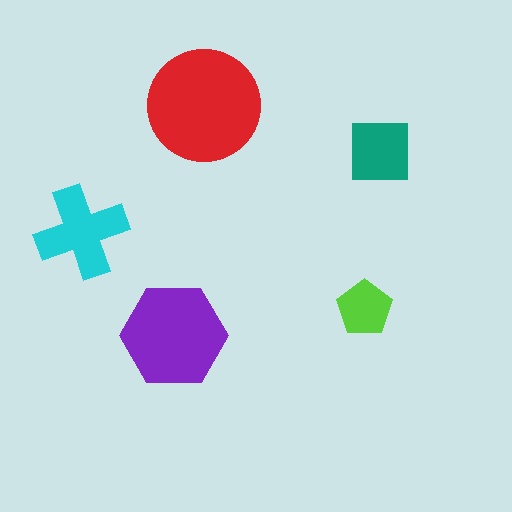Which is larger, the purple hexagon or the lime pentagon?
The purple hexagon.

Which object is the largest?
The red circle.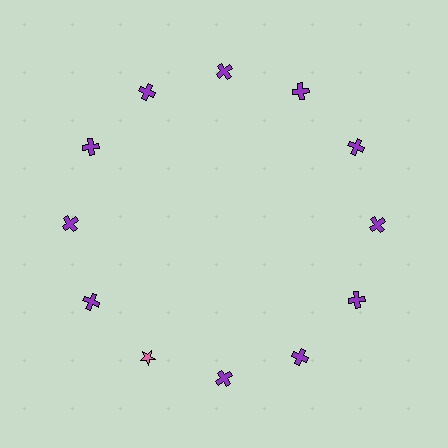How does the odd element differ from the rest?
It differs in both color (pink instead of purple) and shape (star instead of cross).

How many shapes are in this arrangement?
There are 12 shapes arranged in a ring pattern.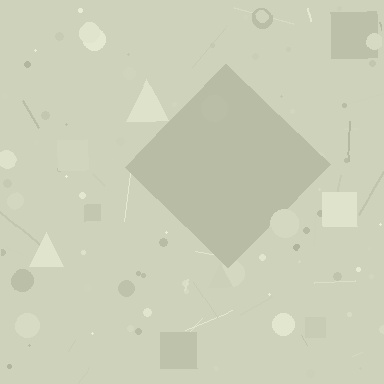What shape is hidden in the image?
A diamond is hidden in the image.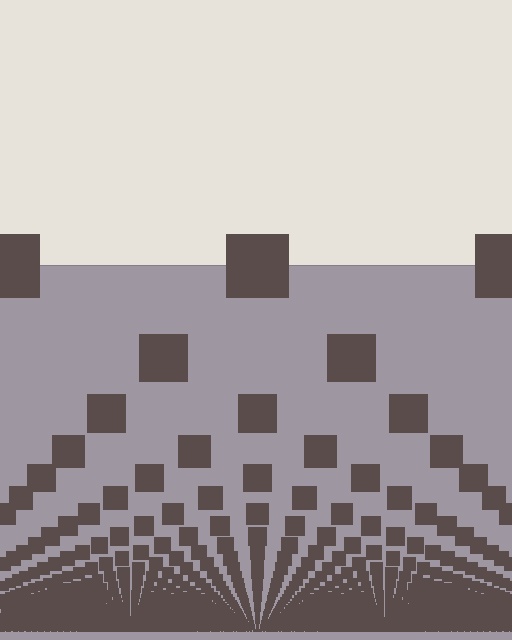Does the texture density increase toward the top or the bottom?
Density increases toward the bottom.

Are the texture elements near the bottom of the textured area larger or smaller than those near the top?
Smaller. The gradient is inverted — elements near the bottom are smaller and denser.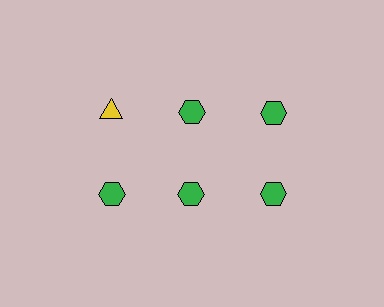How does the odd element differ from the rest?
It differs in both color (yellow instead of green) and shape (triangle instead of hexagon).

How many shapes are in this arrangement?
There are 6 shapes arranged in a grid pattern.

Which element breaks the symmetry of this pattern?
The yellow triangle in the top row, leftmost column breaks the symmetry. All other shapes are green hexagons.